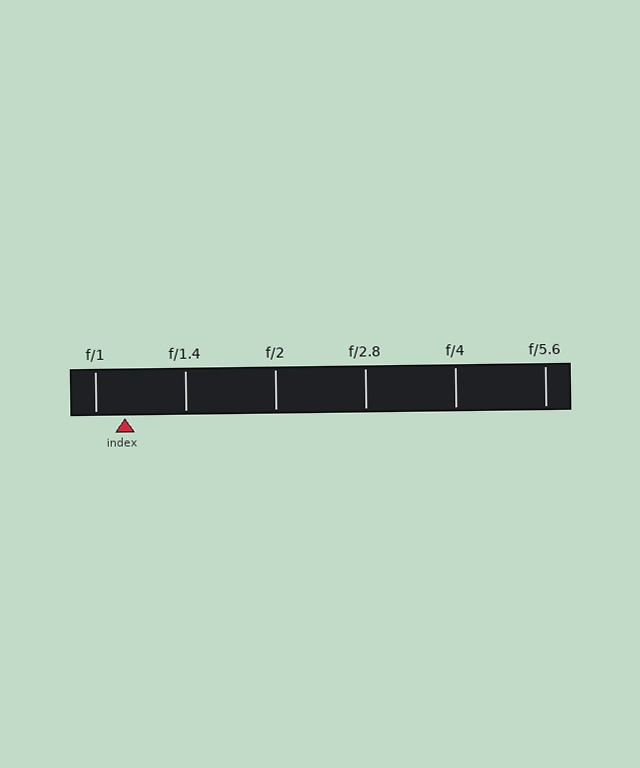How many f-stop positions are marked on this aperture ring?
There are 6 f-stop positions marked.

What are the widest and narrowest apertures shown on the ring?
The widest aperture shown is f/1 and the narrowest is f/5.6.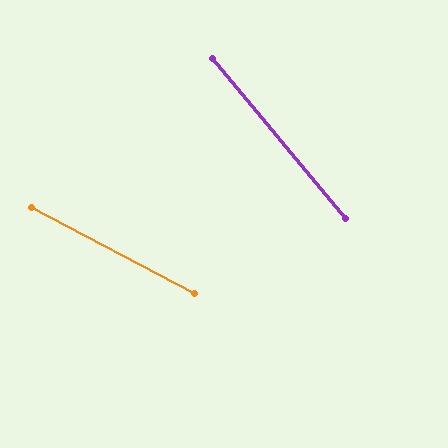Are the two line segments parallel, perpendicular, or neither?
Neither parallel nor perpendicular — they differ by about 22°.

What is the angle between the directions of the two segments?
Approximately 22 degrees.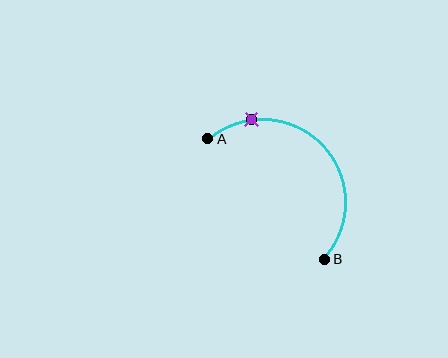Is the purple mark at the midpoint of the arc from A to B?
No. The purple mark lies on the arc but is closer to endpoint A. The arc midpoint would be at the point on the curve equidistant along the arc from both A and B.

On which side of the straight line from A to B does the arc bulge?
The arc bulges above and to the right of the straight line connecting A and B.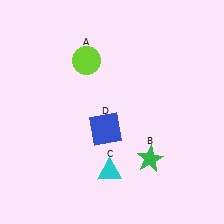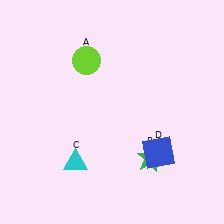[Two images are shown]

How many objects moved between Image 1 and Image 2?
2 objects moved between the two images.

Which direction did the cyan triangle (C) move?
The cyan triangle (C) moved left.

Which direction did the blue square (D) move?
The blue square (D) moved right.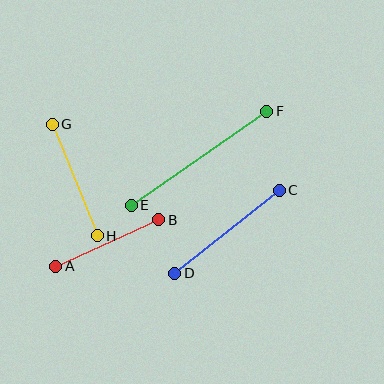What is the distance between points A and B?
The distance is approximately 113 pixels.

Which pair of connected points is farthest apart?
Points E and F are farthest apart.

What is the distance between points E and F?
The distance is approximately 165 pixels.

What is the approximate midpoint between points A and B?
The midpoint is at approximately (107, 243) pixels.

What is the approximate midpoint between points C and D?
The midpoint is at approximately (227, 232) pixels.